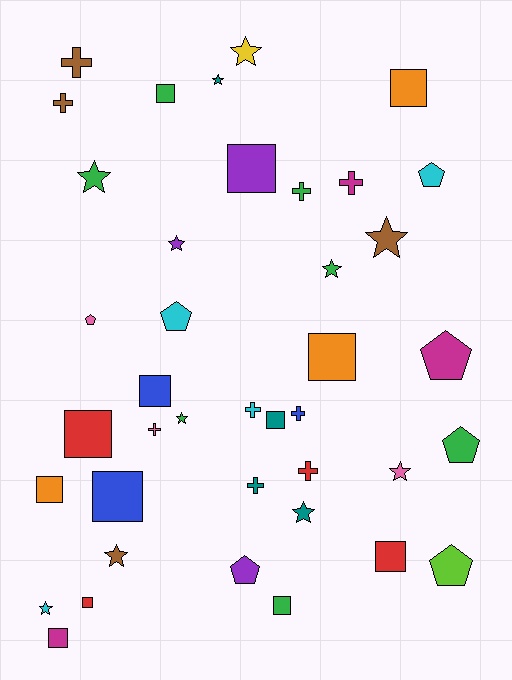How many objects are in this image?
There are 40 objects.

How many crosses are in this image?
There are 9 crosses.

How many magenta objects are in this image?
There are 3 magenta objects.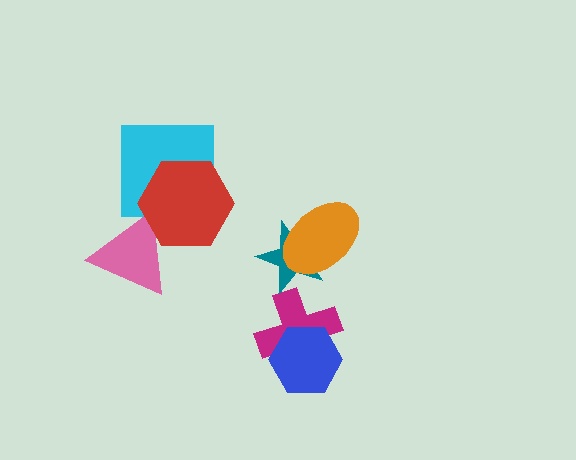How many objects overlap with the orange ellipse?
1 object overlaps with the orange ellipse.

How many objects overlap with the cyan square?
1 object overlaps with the cyan square.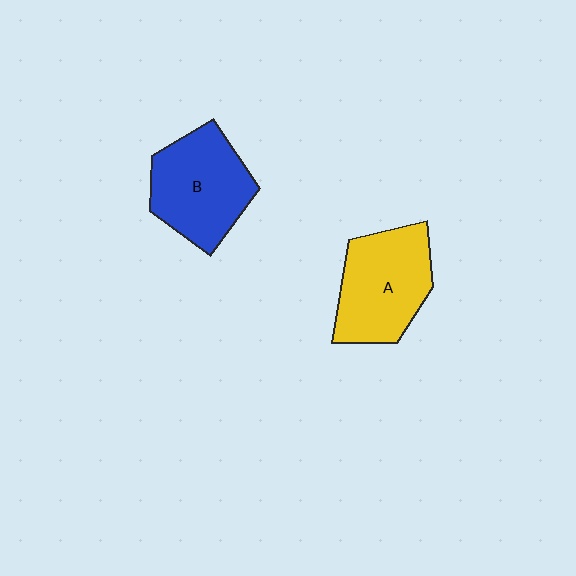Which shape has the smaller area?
Shape B (blue).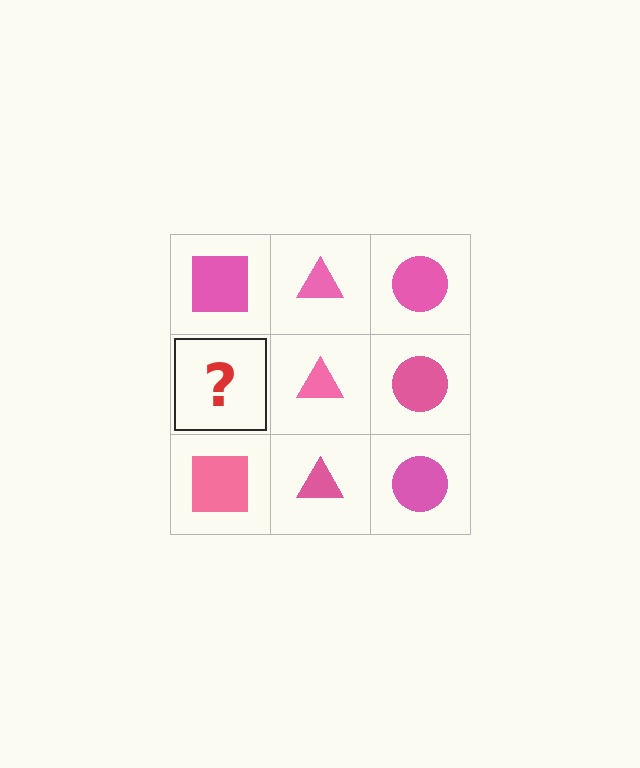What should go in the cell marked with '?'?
The missing cell should contain a pink square.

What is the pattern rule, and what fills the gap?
The rule is that each column has a consistent shape. The gap should be filled with a pink square.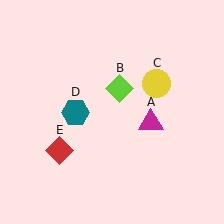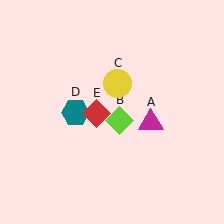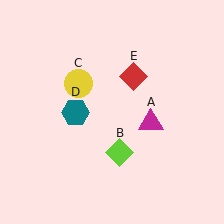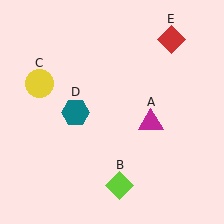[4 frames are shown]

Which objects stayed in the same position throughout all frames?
Magenta triangle (object A) and teal hexagon (object D) remained stationary.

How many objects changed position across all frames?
3 objects changed position: lime diamond (object B), yellow circle (object C), red diamond (object E).